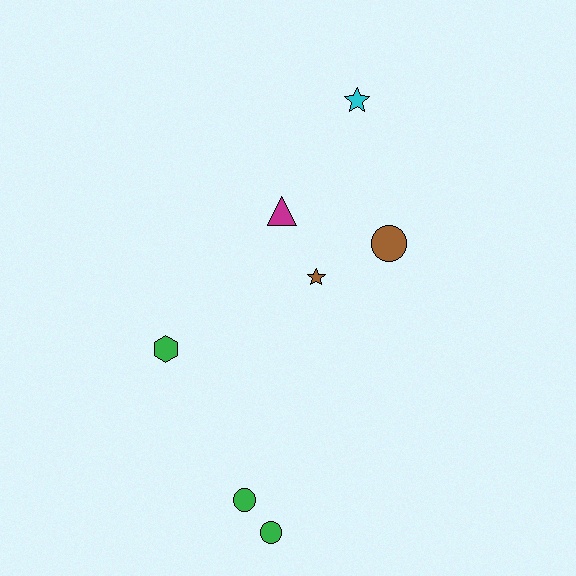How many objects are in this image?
There are 7 objects.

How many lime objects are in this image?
There are no lime objects.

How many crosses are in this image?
There are no crosses.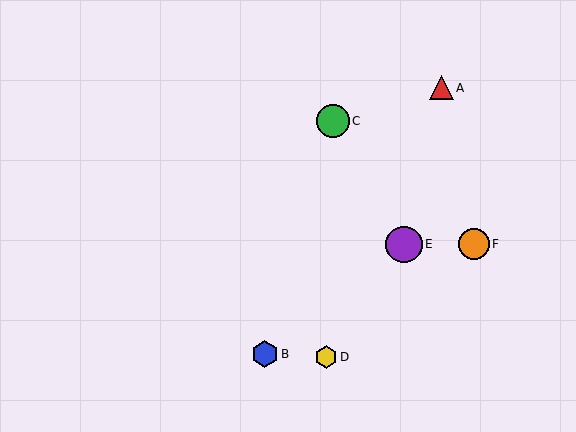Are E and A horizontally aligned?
No, E is at y≈244 and A is at y≈88.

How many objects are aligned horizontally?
2 objects (E, F) are aligned horizontally.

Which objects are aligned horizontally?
Objects E, F are aligned horizontally.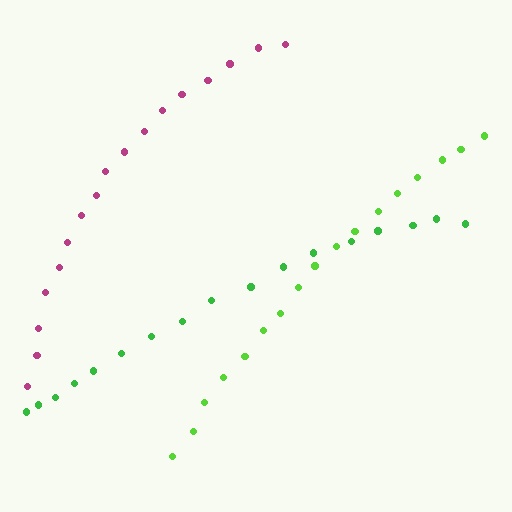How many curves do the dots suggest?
There are 3 distinct paths.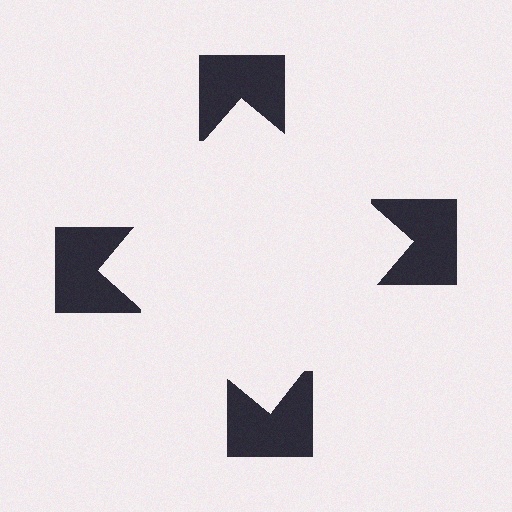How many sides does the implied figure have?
4 sides.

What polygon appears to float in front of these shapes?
An illusory square — its edges are inferred from the aligned wedge cuts in the notched squares, not physically drawn.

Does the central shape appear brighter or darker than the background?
It typically appears slightly brighter than the background, even though no actual brightness change is drawn.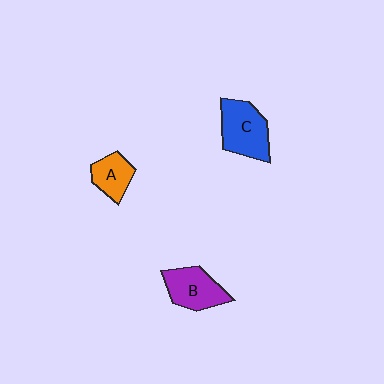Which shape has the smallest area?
Shape A (orange).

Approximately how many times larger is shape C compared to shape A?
Approximately 1.6 times.